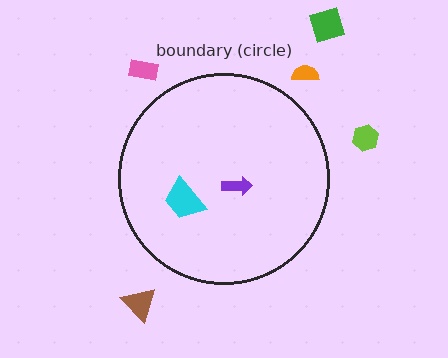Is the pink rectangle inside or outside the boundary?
Outside.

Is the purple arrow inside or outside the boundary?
Inside.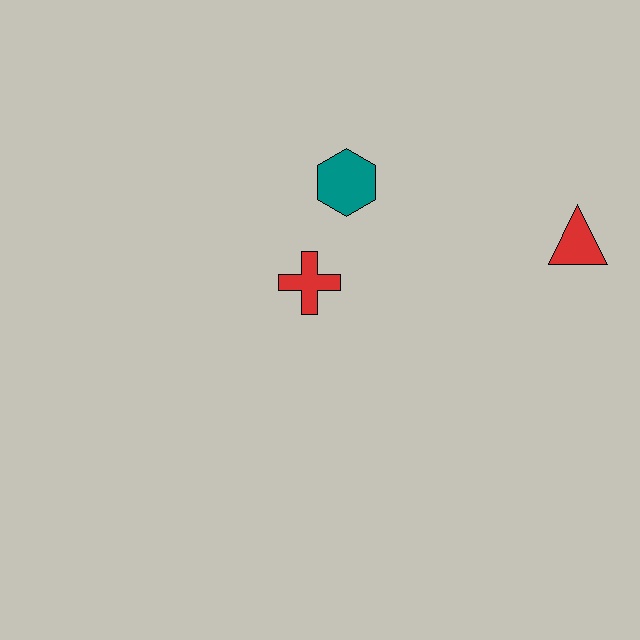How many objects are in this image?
There are 3 objects.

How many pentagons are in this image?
There are no pentagons.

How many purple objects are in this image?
There are no purple objects.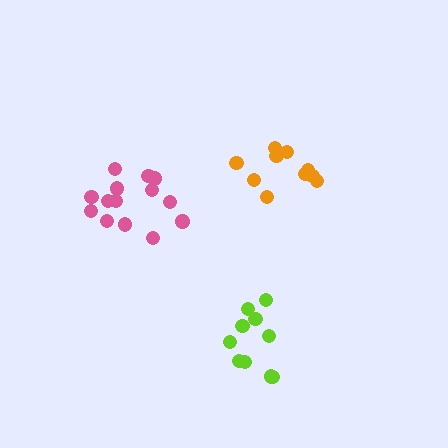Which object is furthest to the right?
The orange cluster is rightmost.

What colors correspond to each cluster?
The clusters are colored: orange, pink, lime.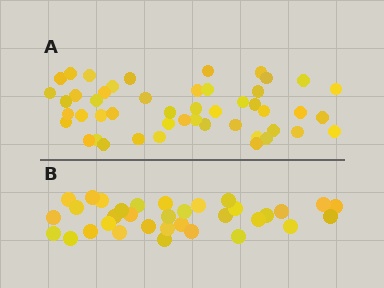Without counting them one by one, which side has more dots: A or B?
Region A (the top region) has more dots.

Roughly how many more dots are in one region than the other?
Region A has approximately 15 more dots than region B.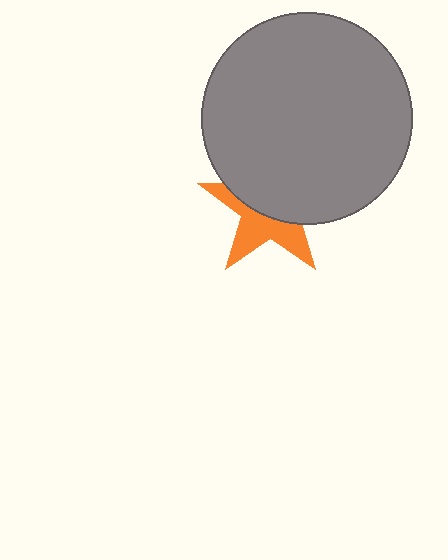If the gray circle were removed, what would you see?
You would see the complete orange star.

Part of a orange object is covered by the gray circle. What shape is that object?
It is a star.